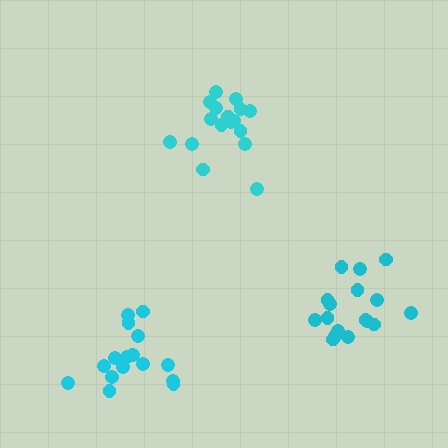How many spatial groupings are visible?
There are 3 spatial groupings.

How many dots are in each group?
Group 1: 17 dots, Group 2: 17 dots, Group 3: 18 dots (52 total).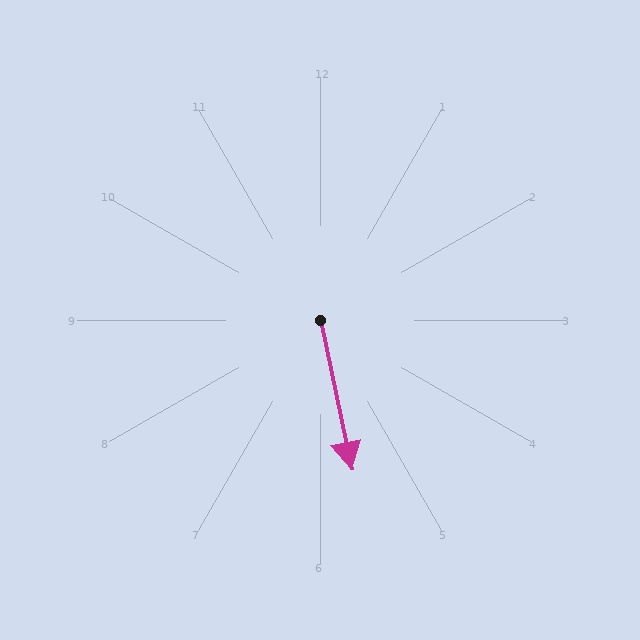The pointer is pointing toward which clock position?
Roughly 6 o'clock.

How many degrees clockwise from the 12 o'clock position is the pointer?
Approximately 168 degrees.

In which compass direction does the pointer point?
South.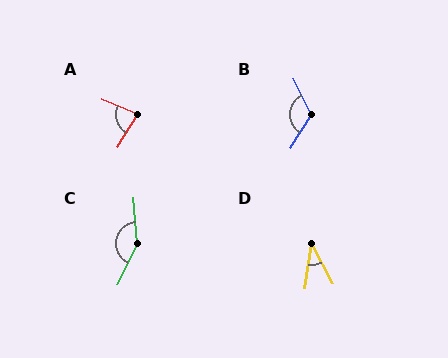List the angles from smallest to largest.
D (36°), A (82°), B (122°), C (149°).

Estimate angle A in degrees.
Approximately 82 degrees.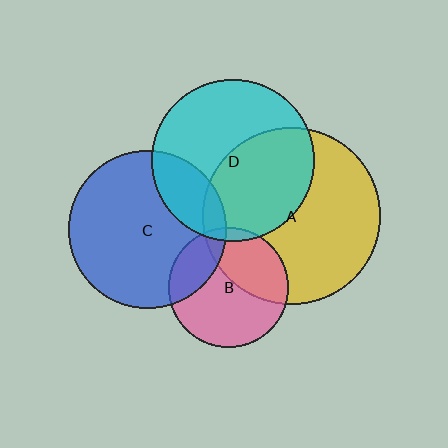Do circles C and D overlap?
Yes.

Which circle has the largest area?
Circle A (yellow).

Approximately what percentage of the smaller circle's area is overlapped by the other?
Approximately 20%.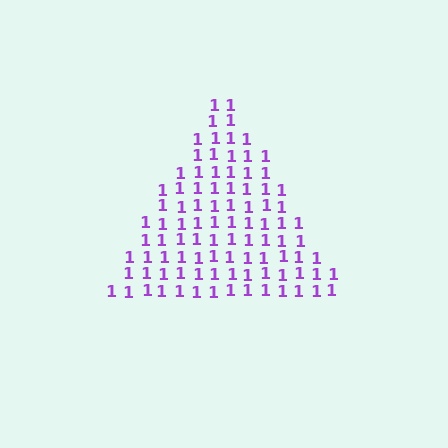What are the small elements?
The small elements are digit 1's.